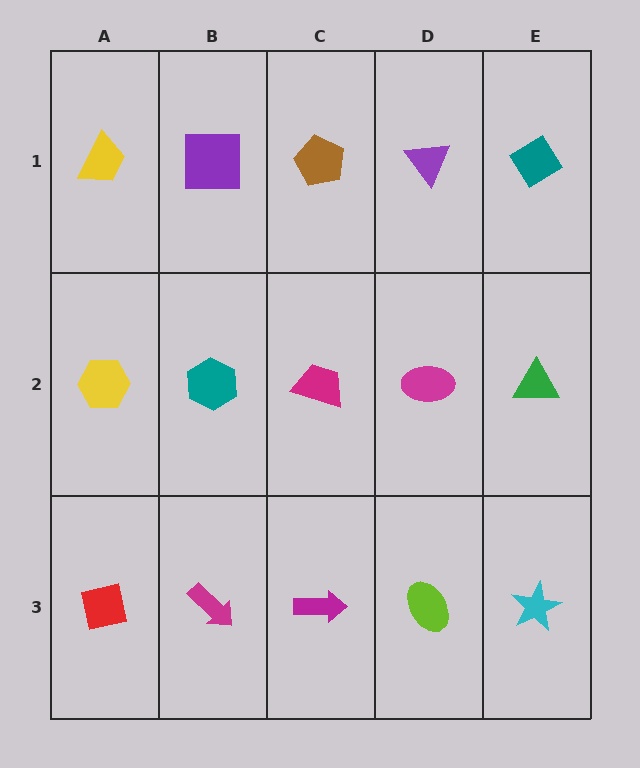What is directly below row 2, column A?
A red square.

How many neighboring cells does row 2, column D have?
4.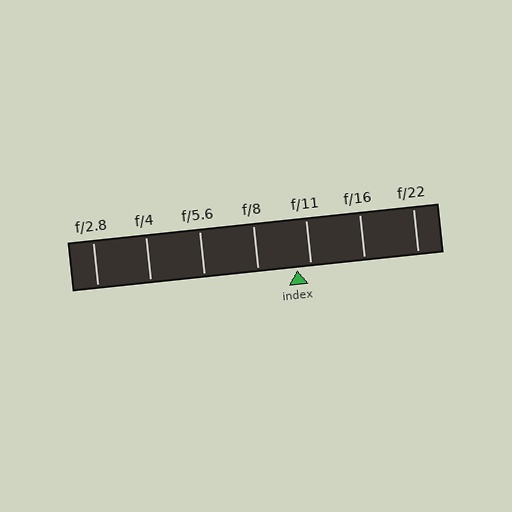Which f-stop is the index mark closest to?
The index mark is closest to f/11.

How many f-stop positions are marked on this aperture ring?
There are 7 f-stop positions marked.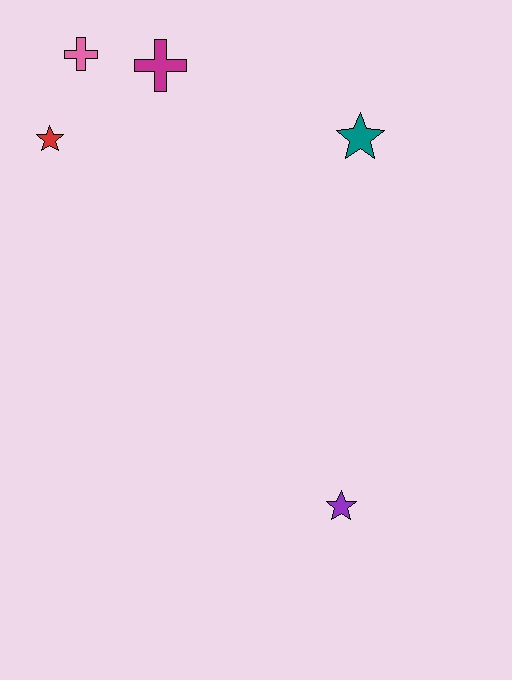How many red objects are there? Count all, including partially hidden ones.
There is 1 red object.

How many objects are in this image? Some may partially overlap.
There are 5 objects.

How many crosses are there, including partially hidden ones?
There are 2 crosses.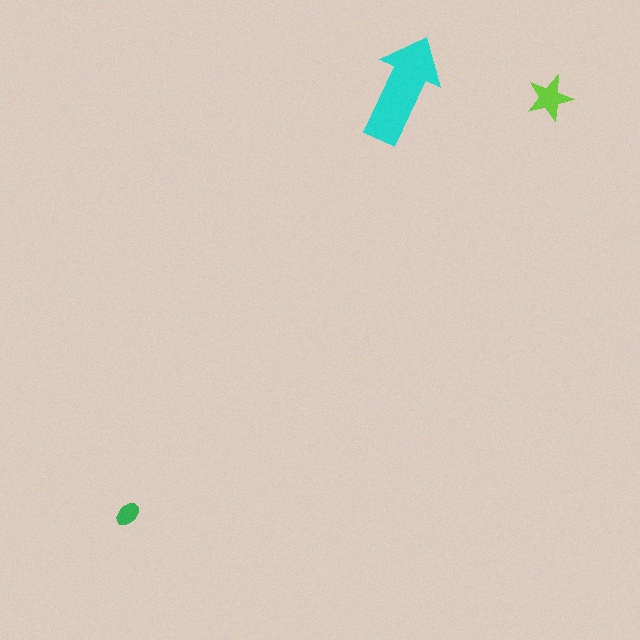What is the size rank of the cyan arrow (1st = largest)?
1st.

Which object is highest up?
The cyan arrow is topmost.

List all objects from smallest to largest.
The green ellipse, the lime star, the cyan arrow.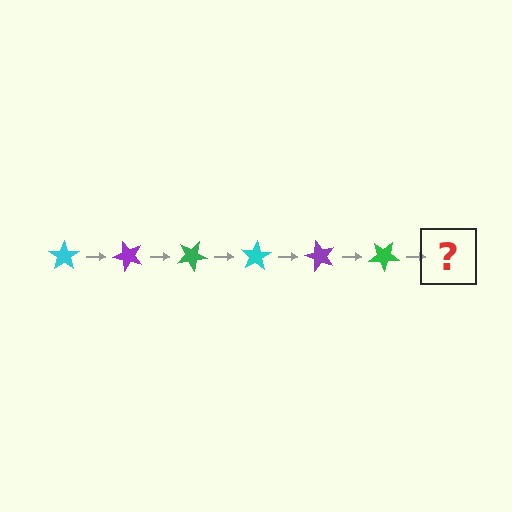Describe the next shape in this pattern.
It should be a cyan star, rotated 300 degrees from the start.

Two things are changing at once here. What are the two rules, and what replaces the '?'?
The two rules are that it rotates 50 degrees each step and the color cycles through cyan, purple, and green. The '?' should be a cyan star, rotated 300 degrees from the start.